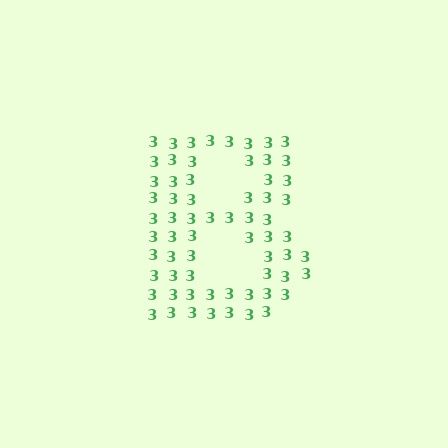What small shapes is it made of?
It is made of small digit 3's.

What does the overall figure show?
The overall figure shows the letter B.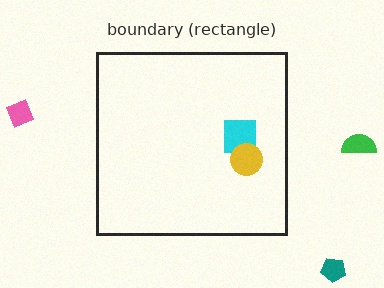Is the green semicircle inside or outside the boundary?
Outside.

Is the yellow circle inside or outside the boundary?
Inside.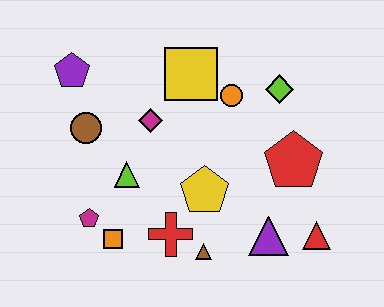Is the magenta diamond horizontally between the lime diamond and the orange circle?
No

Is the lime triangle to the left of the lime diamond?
Yes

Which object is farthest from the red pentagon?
The purple pentagon is farthest from the red pentagon.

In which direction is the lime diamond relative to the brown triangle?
The lime diamond is above the brown triangle.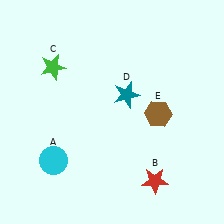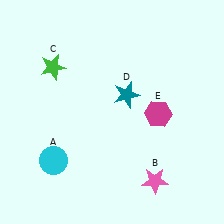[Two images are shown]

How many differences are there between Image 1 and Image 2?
There are 2 differences between the two images.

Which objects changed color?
B changed from red to pink. E changed from brown to magenta.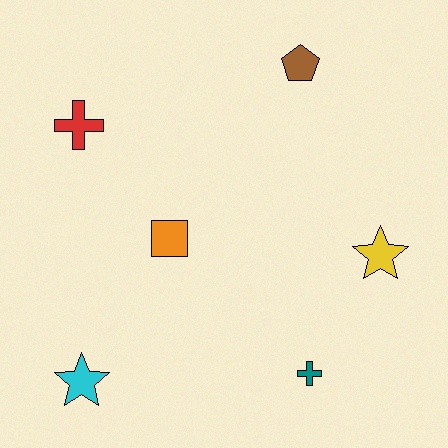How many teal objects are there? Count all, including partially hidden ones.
There is 1 teal object.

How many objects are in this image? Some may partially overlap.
There are 6 objects.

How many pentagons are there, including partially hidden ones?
There is 1 pentagon.